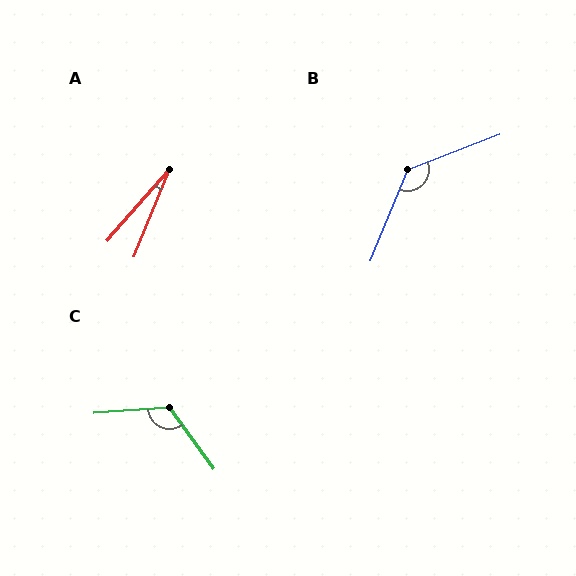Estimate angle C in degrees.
Approximately 121 degrees.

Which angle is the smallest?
A, at approximately 19 degrees.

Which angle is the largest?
B, at approximately 133 degrees.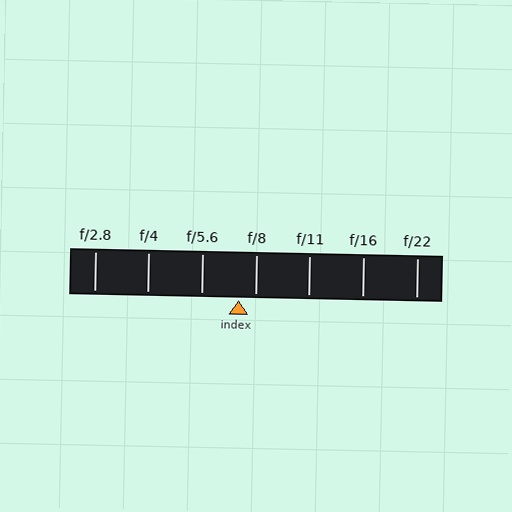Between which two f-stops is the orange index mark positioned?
The index mark is between f/5.6 and f/8.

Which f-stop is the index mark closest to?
The index mark is closest to f/8.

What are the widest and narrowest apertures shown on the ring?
The widest aperture shown is f/2.8 and the narrowest is f/22.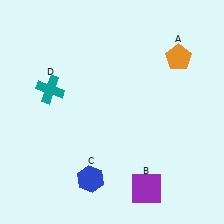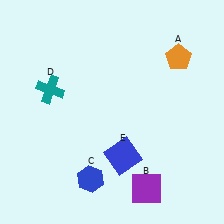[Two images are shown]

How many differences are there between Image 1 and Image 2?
There is 1 difference between the two images.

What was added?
A blue square (E) was added in Image 2.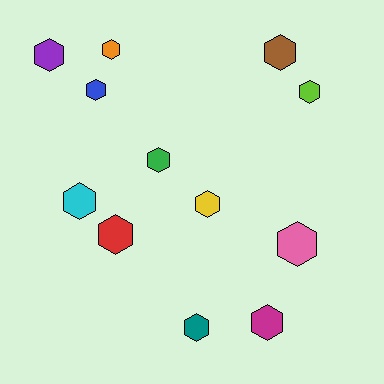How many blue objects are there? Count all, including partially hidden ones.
There is 1 blue object.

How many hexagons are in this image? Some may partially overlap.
There are 12 hexagons.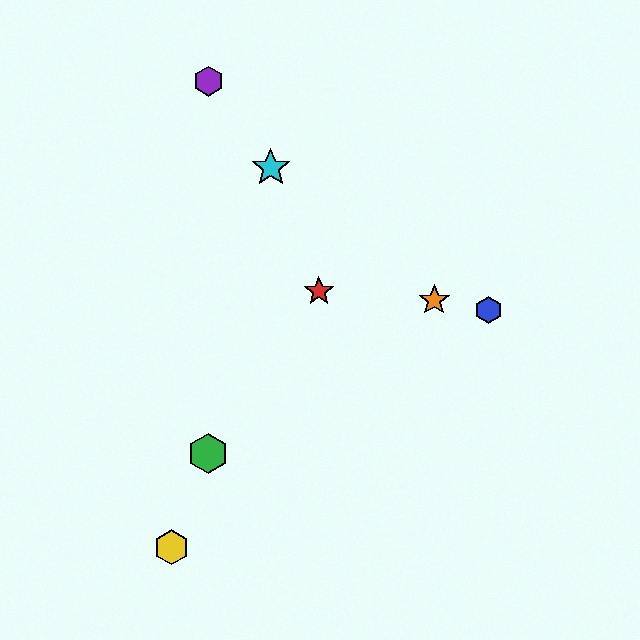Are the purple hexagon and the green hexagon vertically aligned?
Yes, both are at x≈208.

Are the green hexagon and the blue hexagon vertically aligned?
No, the green hexagon is at x≈208 and the blue hexagon is at x≈489.